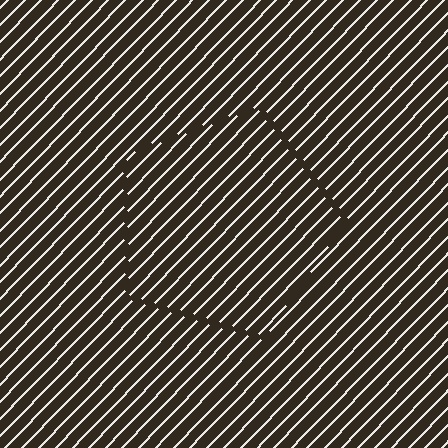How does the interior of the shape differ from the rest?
The interior of the shape contains the same grating, shifted by half a period — the contour is defined by the phase discontinuity where line-ends from the inner and outer gratings abut.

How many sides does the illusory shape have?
5 sides — the line-ends trace a pentagon.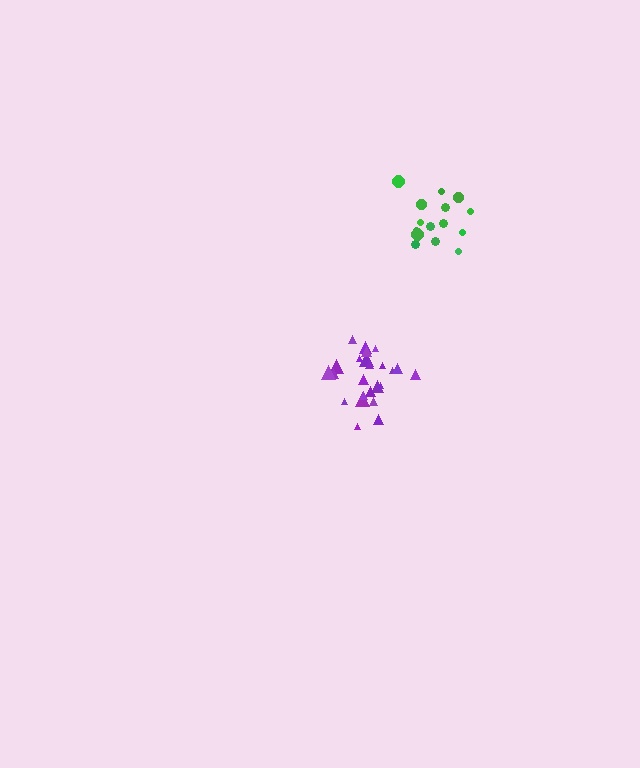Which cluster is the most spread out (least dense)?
Green.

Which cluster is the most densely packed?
Purple.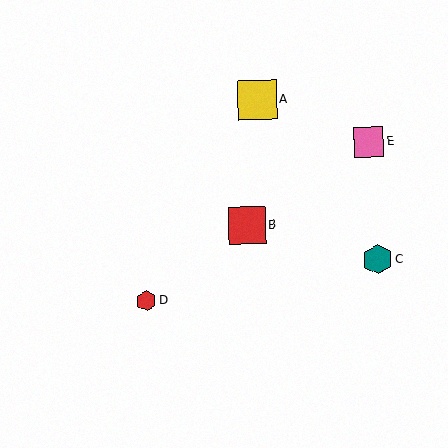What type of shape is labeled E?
Shape E is a pink square.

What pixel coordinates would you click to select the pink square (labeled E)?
Click at (369, 142) to select the pink square E.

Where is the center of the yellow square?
The center of the yellow square is at (257, 100).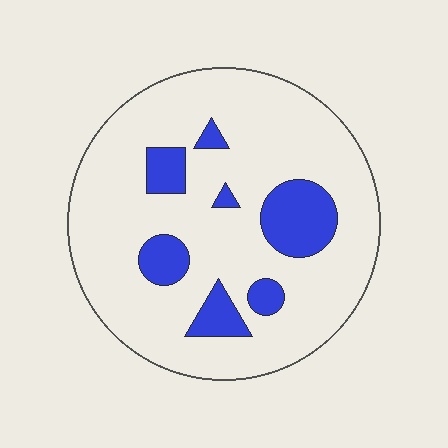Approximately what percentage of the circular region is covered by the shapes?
Approximately 15%.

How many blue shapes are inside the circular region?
7.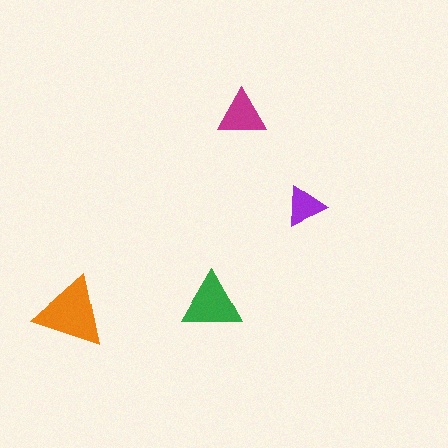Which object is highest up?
The magenta triangle is topmost.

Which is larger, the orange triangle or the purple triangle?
The orange one.